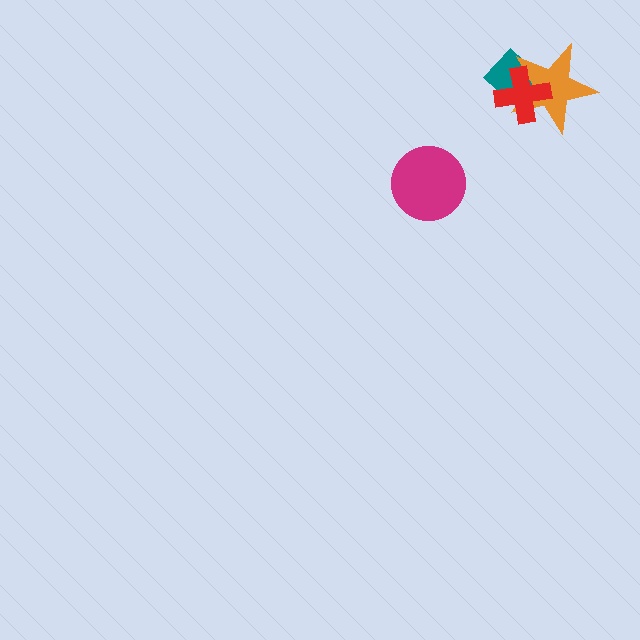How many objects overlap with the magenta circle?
0 objects overlap with the magenta circle.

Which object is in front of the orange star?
The red cross is in front of the orange star.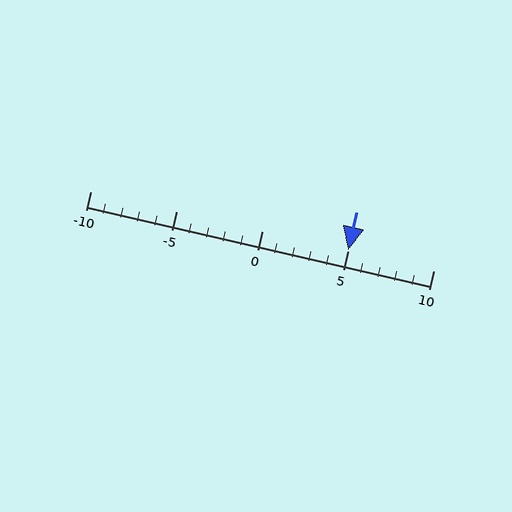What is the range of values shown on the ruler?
The ruler shows values from -10 to 10.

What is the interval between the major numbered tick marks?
The major tick marks are spaced 5 units apart.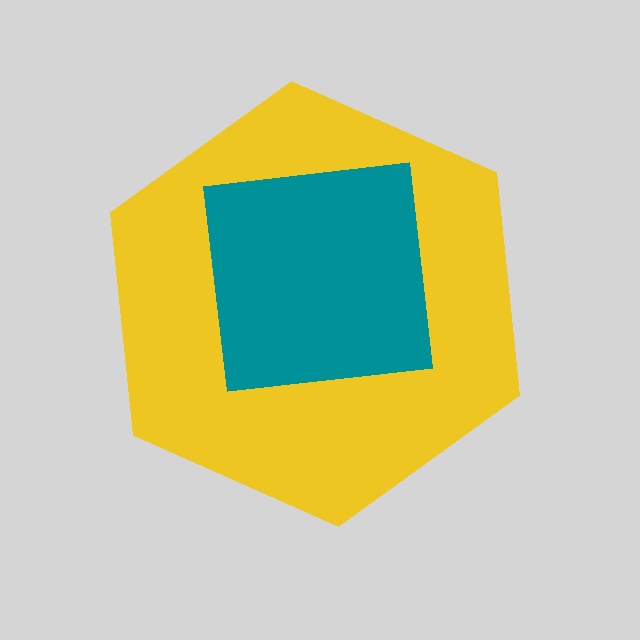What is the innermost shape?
The teal square.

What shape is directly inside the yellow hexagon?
The teal square.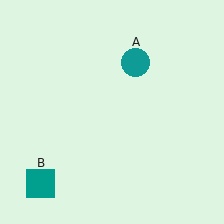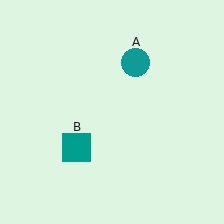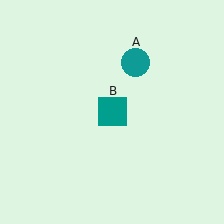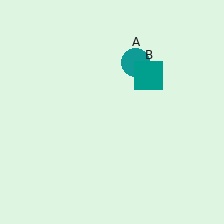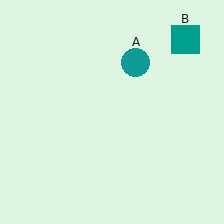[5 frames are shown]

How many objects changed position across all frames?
1 object changed position: teal square (object B).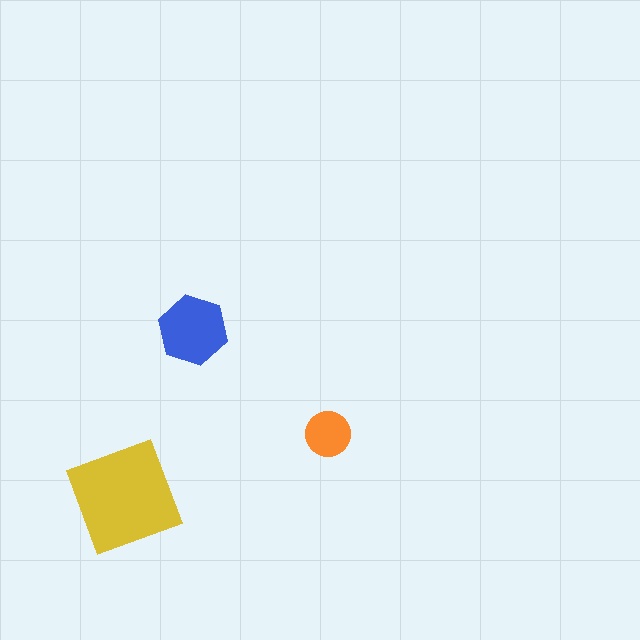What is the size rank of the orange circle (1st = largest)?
3rd.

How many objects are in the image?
There are 3 objects in the image.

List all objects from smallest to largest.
The orange circle, the blue hexagon, the yellow diamond.